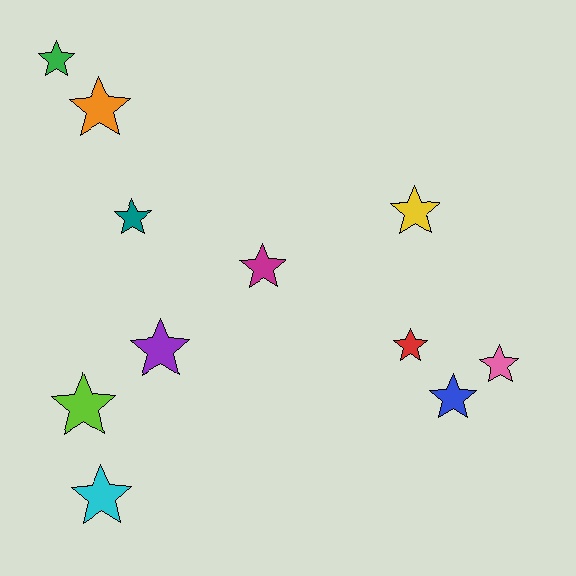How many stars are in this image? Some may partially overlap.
There are 11 stars.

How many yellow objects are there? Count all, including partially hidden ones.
There is 1 yellow object.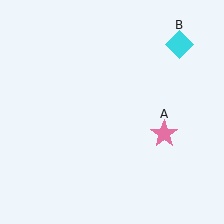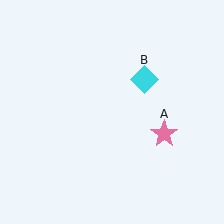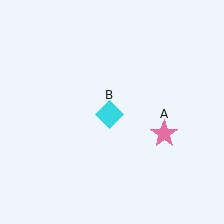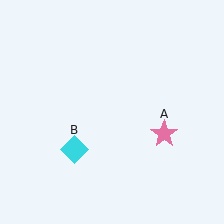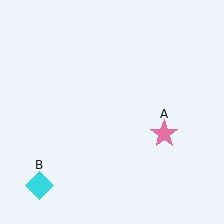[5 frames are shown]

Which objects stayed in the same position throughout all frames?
Pink star (object A) remained stationary.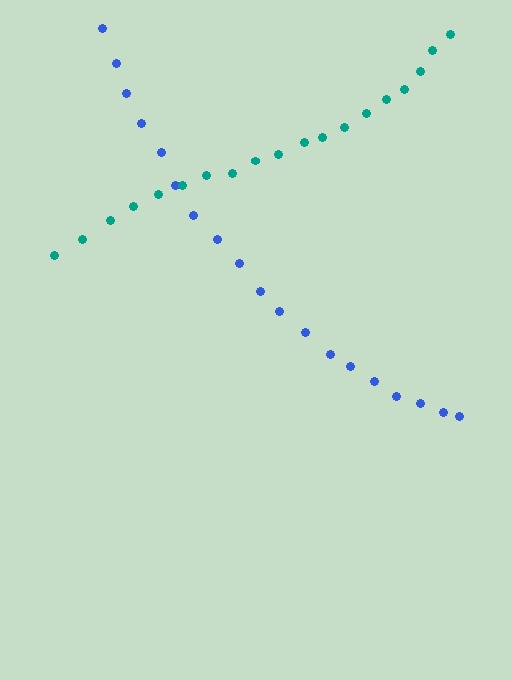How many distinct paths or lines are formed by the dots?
There are 2 distinct paths.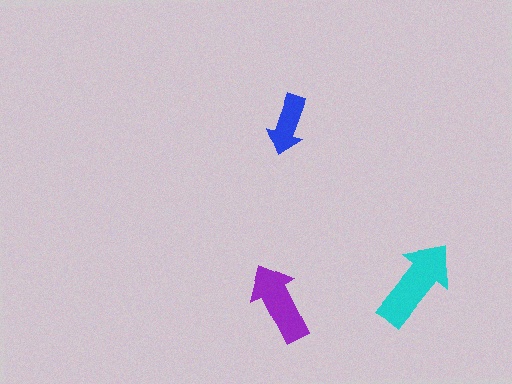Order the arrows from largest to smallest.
the cyan one, the purple one, the blue one.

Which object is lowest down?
The purple arrow is bottommost.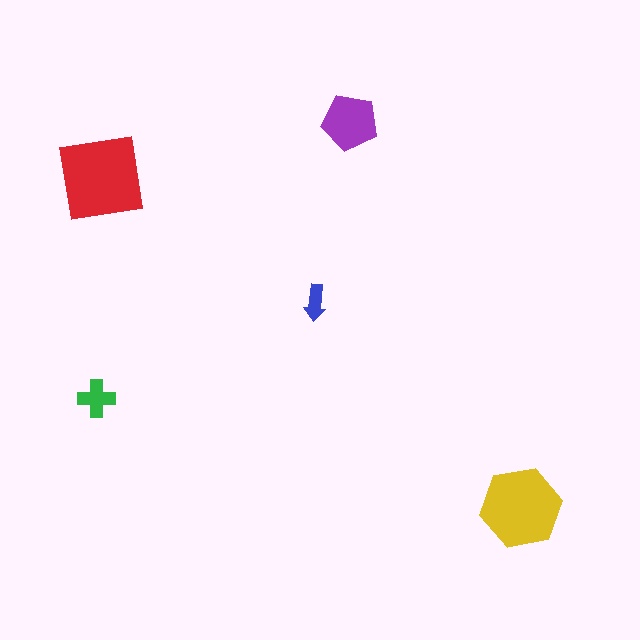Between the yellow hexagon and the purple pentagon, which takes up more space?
The yellow hexagon.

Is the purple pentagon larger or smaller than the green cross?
Larger.